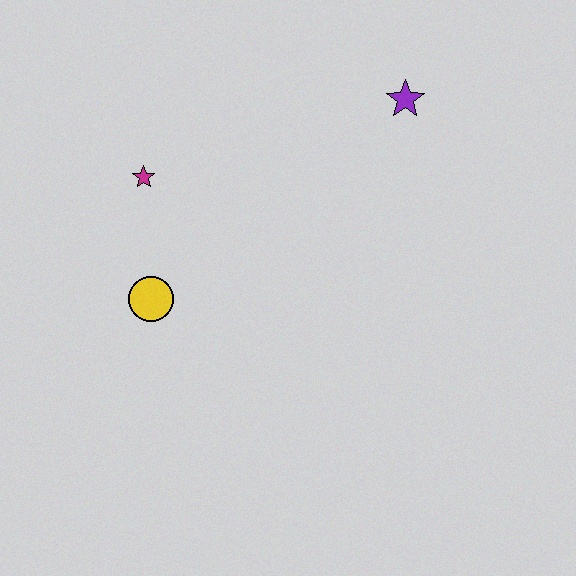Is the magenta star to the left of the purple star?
Yes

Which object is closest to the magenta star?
The yellow circle is closest to the magenta star.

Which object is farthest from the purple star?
The yellow circle is farthest from the purple star.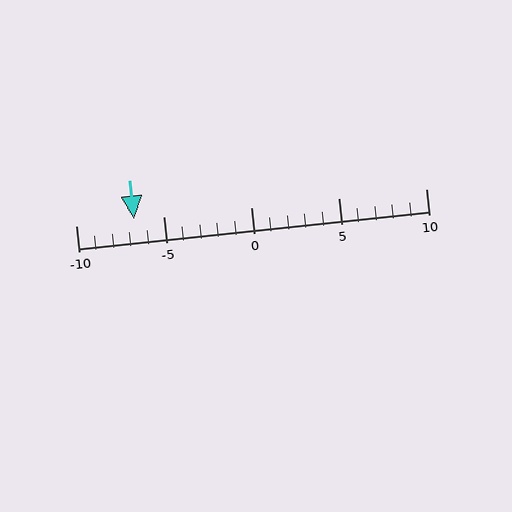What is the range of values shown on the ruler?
The ruler shows values from -10 to 10.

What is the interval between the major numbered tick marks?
The major tick marks are spaced 5 units apart.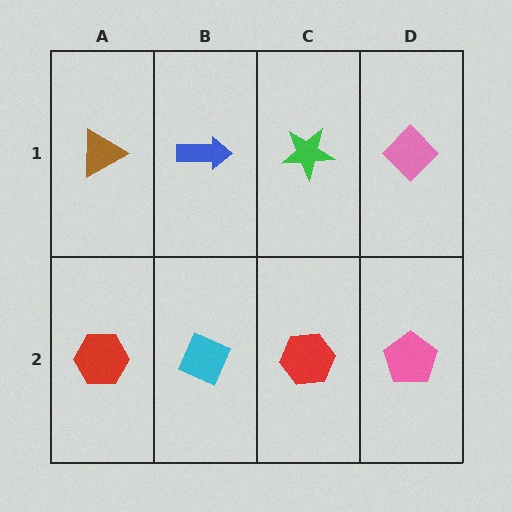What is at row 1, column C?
A green star.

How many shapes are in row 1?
4 shapes.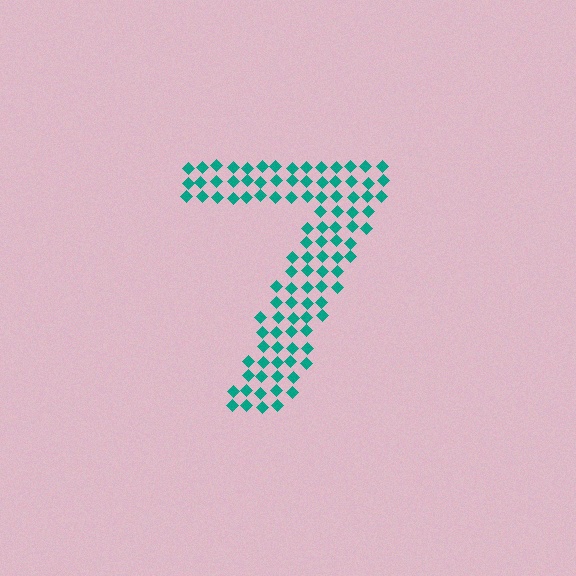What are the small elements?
The small elements are diamonds.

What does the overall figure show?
The overall figure shows the digit 7.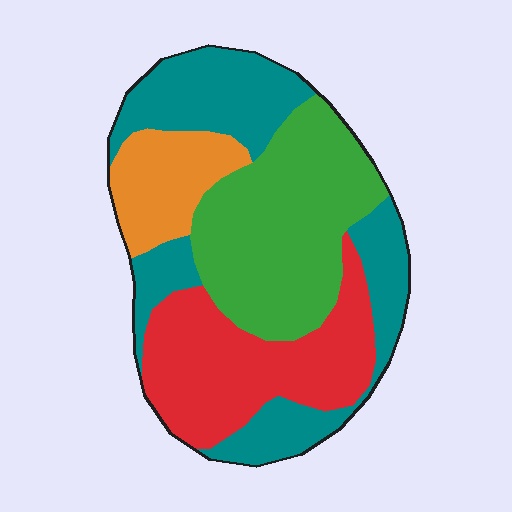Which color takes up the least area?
Orange, at roughly 10%.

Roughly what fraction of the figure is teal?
Teal takes up about one third (1/3) of the figure.